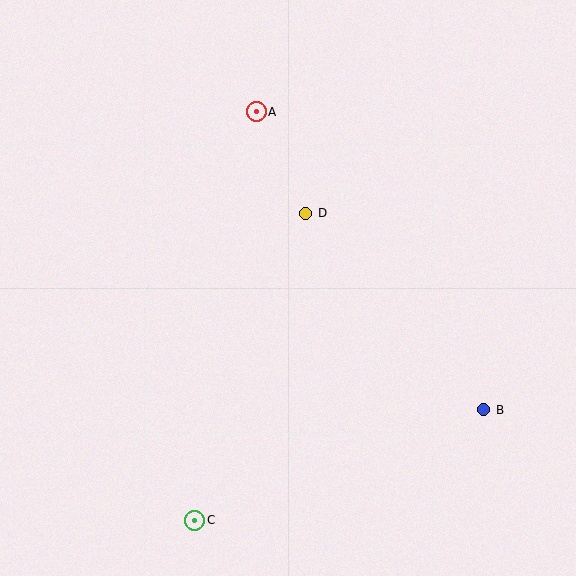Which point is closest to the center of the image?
Point D at (306, 213) is closest to the center.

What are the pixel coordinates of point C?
Point C is at (195, 520).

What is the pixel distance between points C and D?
The distance between C and D is 326 pixels.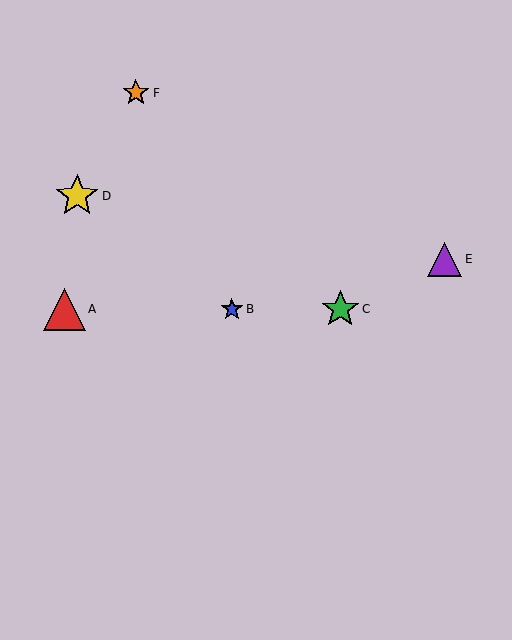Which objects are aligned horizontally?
Objects A, B, C are aligned horizontally.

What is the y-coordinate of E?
Object E is at y≈259.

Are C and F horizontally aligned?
No, C is at y≈309 and F is at y≈93.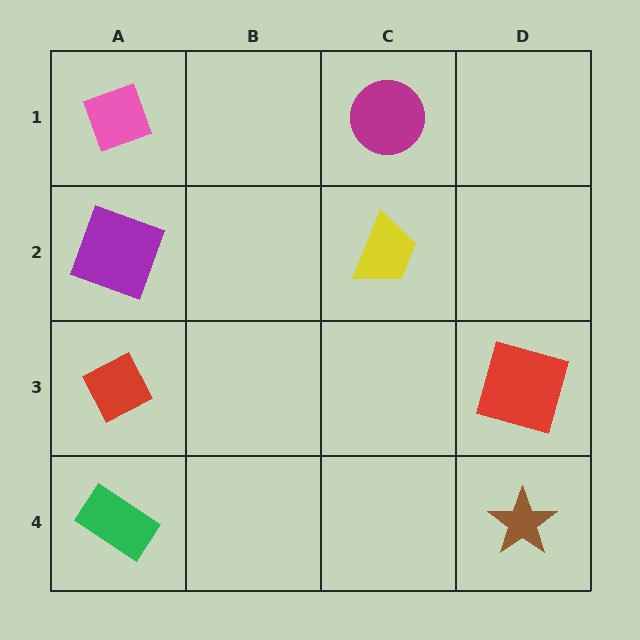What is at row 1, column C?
A magenta circle.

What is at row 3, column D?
A red square.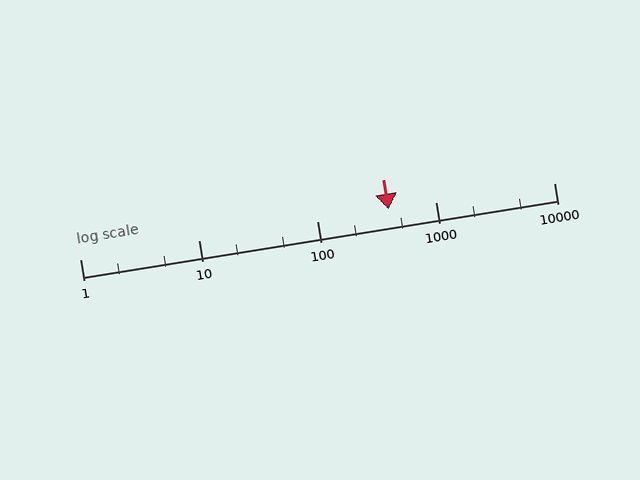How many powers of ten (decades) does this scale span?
The scale spans 4 decades, from 1 to 10000.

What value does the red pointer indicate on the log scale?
The pointer indicates approximately 400.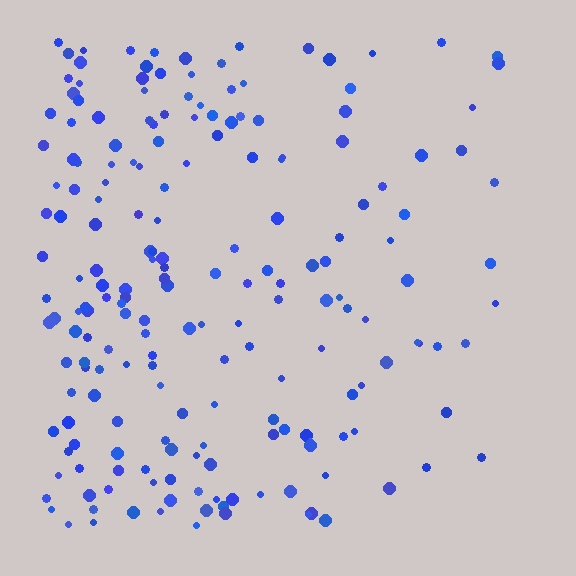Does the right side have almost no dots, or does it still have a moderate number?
Still a moderate number, just noticeably fewer than the left.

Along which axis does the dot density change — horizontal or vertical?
Horizontal.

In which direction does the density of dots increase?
From right to left, with the left side densest.